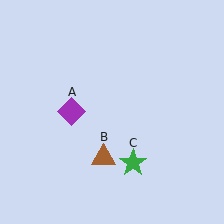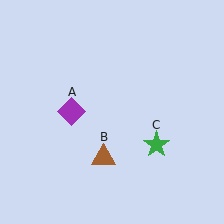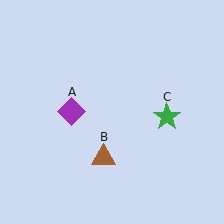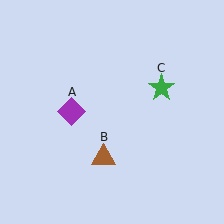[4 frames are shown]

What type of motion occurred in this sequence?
The green star (object C) rotated counterclockwise around the center of the scene.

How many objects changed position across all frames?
1 object changed position: green star (object C).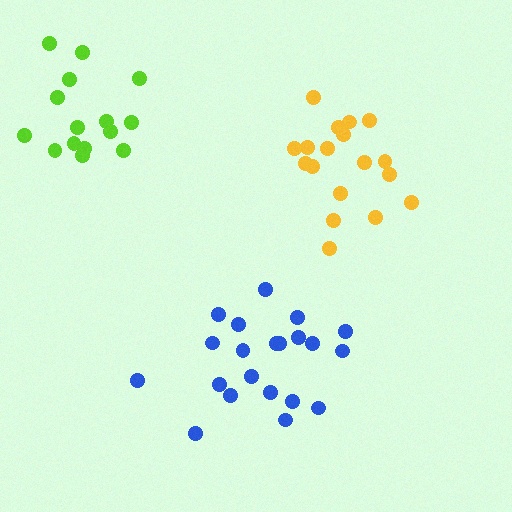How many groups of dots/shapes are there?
There are 3 groups.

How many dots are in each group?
Group 1: 21 dots, Group 2: 18 dots, Group 3: 15 dots (54 total).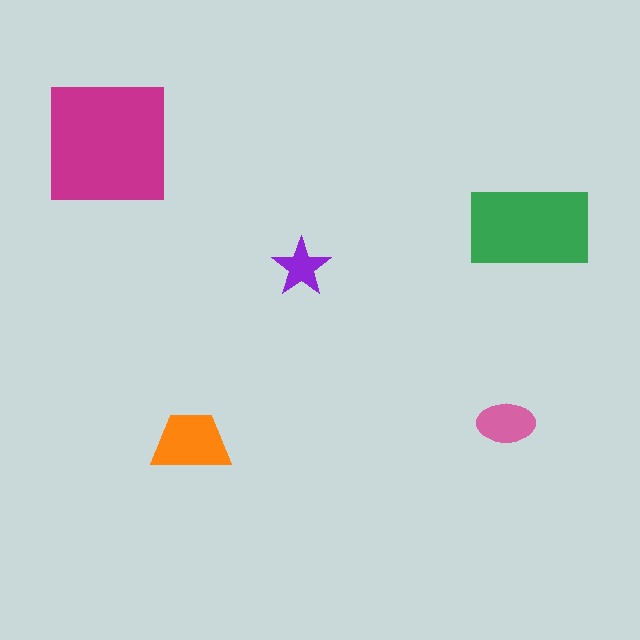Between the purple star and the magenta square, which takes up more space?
The magenta square.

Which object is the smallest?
The purple star.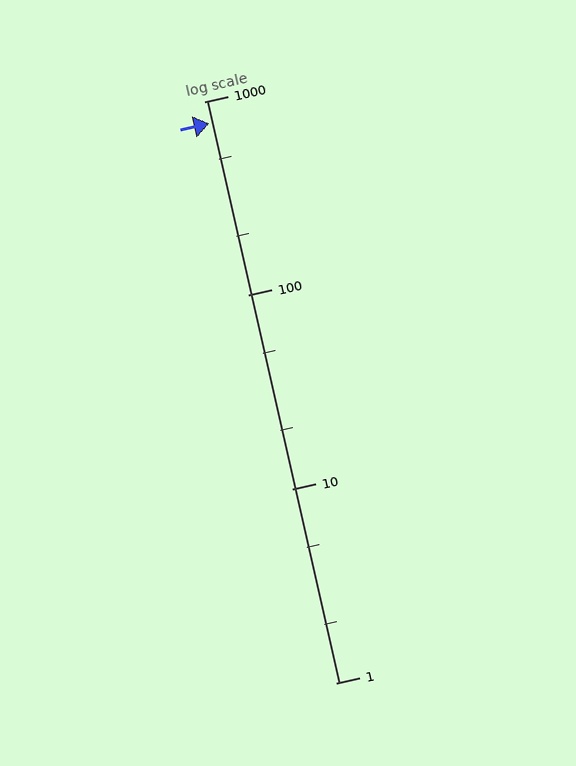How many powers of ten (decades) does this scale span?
The scale spans 3 decades, from 1 to 1000.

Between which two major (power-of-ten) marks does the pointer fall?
The pointer is between 100 and 1000.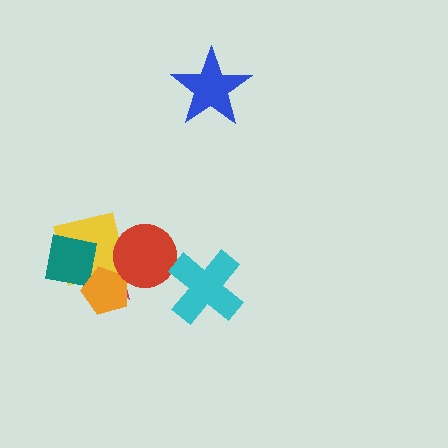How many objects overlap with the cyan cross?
0 objects overlap with the cyan cross.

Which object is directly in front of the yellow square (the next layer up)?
The teal square is directly in front of the yellow square.